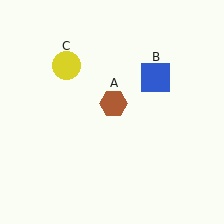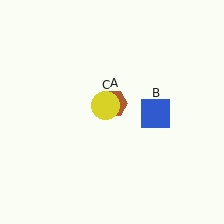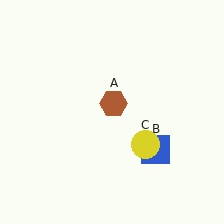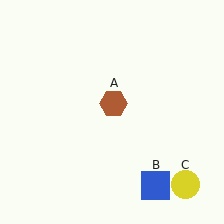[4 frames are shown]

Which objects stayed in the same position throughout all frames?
Brown hexagon (object A) remained stationary.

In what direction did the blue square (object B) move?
The blue square (object B) moved down.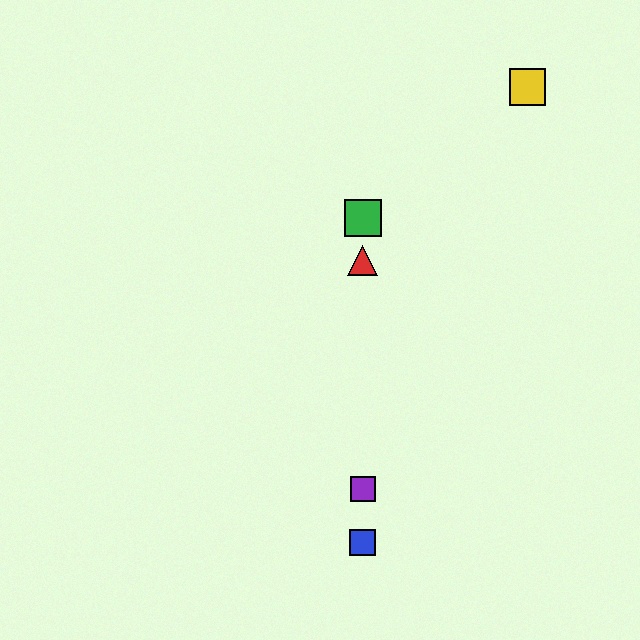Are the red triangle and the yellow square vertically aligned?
No, the red triangle is at x≈363 and the yellow square is at x≈527.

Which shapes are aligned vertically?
The red triangle, the blue square, the green square, the purple square are aligned vertically.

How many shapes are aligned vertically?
4 shapes (the red triangle, the blue square, the green square, the purple square) are aligned vertically.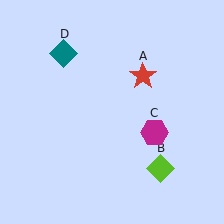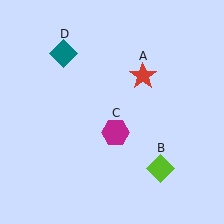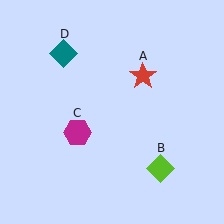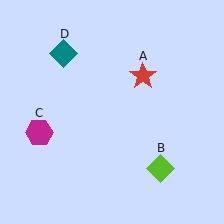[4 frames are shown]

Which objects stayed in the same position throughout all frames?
Red star (object A) and lime diamond (object B) and teal diamond (object D) remained stationary.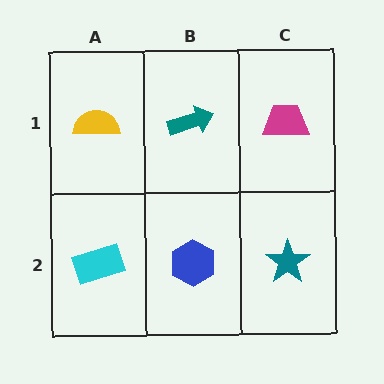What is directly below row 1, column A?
A cyan rectangle.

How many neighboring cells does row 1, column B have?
3.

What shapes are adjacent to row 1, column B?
A blue hexagon (row 2, column B), a yellow semicircle (row 1, column A), a magenta trapezoid (row 1, column C).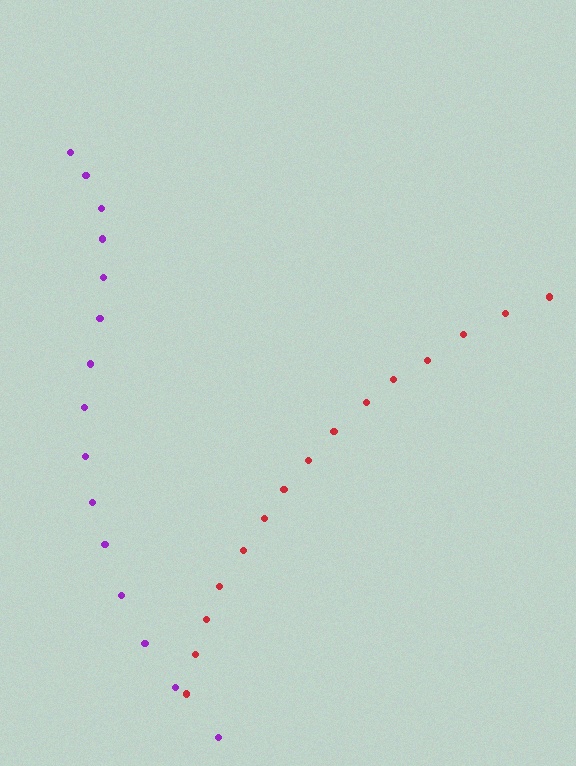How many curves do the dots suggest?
There are 2 distinct paths.